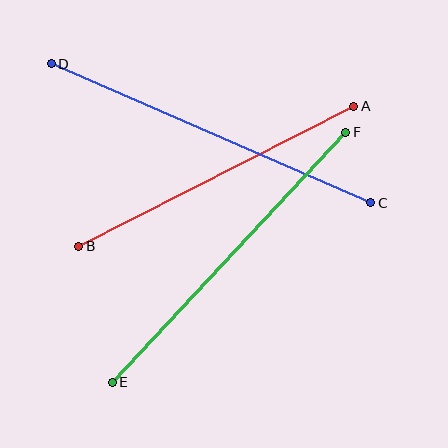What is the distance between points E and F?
The distance is approximately 342 pixels.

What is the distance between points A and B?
The distance is approximately 308 pixels.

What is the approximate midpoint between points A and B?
The midpoint is at approximately (216, 176) pixels.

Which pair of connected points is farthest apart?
Points C and D are farthest apart.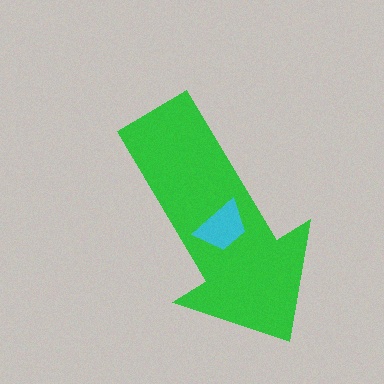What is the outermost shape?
The green arrow.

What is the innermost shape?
The cyan trapezoid.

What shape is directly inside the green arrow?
The cyan trapezoid.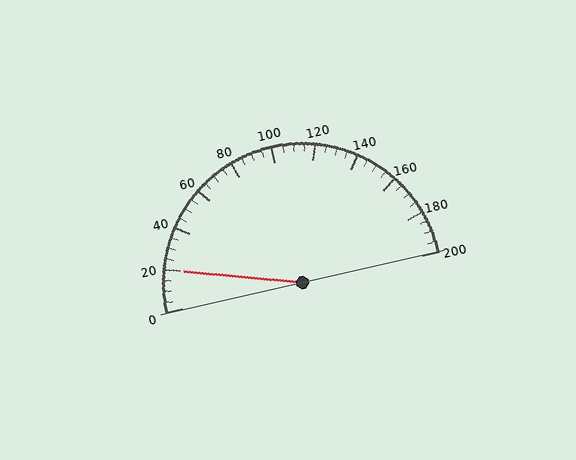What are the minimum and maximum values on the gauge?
The gauge ranges from 0 to 200.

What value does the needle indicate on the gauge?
The needle indicates approximately 20.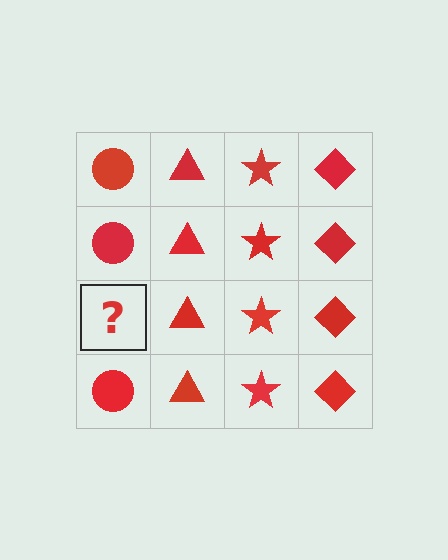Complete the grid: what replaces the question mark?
The question mark should be replaced with a red circle.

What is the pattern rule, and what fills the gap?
The rule is that each column has a consistent shape. The gap should be filled with a red circle.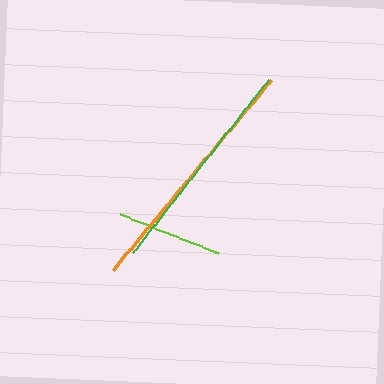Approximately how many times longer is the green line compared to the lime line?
The green line is approximately 2.1 times the length of the lime line.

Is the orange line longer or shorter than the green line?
The orange line is longer than the green line.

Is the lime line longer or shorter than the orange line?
The orange line is longer than the lime line.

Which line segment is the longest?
The orange line is the longest at approximately 247 pixels.